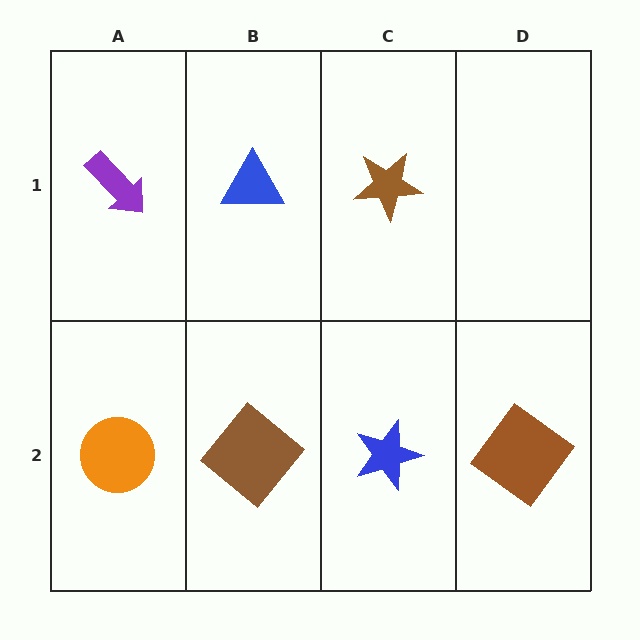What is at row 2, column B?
A brown diamond.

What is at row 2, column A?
An orange circle.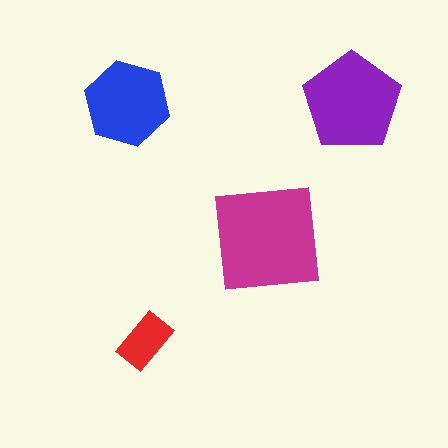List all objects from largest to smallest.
The magenta square, the purple pentagon, the blue hexagon, the red rectangle.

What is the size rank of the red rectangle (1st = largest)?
4th.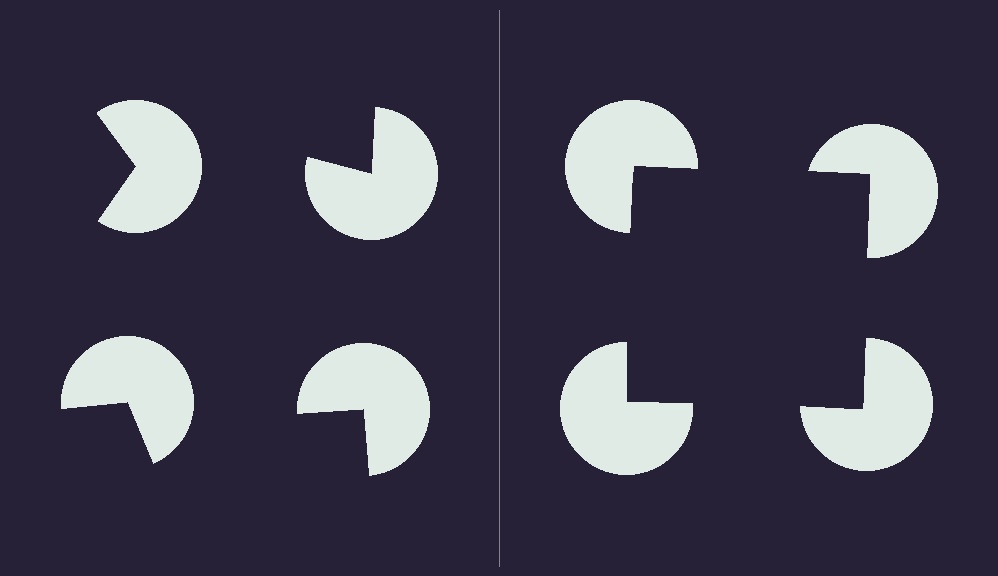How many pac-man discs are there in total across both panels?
8 — 4 on each side.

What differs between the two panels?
The pac-man discs are positioned identically on both sides; only the wedge orientations differ. On the right they align to a square; on the left they are misaligned.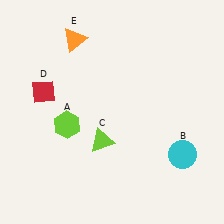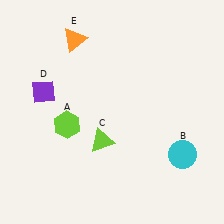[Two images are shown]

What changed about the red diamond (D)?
In Image 1, D is red. In Image 2, it changed to purple.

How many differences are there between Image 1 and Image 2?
There is 1 difference between the two images.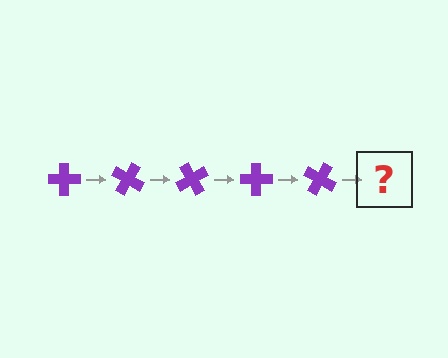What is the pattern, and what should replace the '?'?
The pattern is that the cross rotates 30 degrees each step. The '?' should be a purple cross rotated 150 degrees.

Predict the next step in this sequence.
The next step is a purple cross rotated 150 degrees.